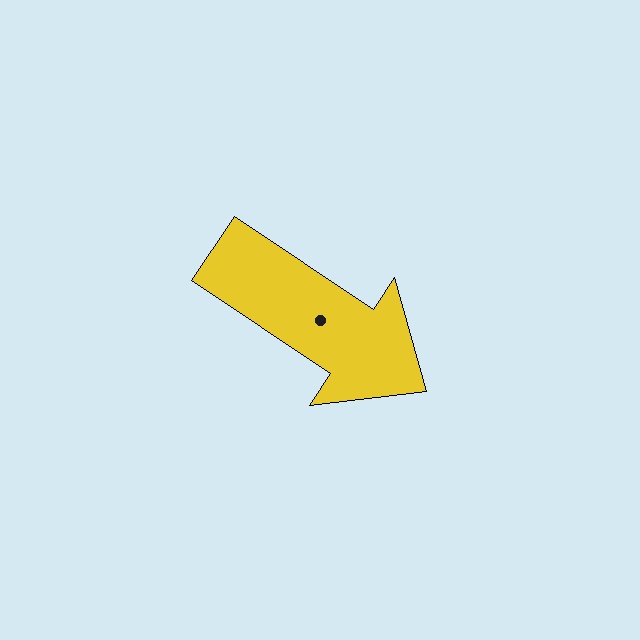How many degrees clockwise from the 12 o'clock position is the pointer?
Approximately 124 degrees.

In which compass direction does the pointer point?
Southeast.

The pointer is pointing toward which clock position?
Roughly 4 o'clock.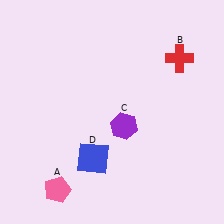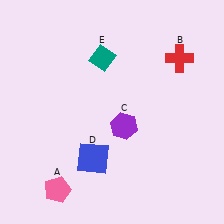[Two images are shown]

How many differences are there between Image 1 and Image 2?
There is 1 difference between the two images.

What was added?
A teal diamond (E) was added in Image 2.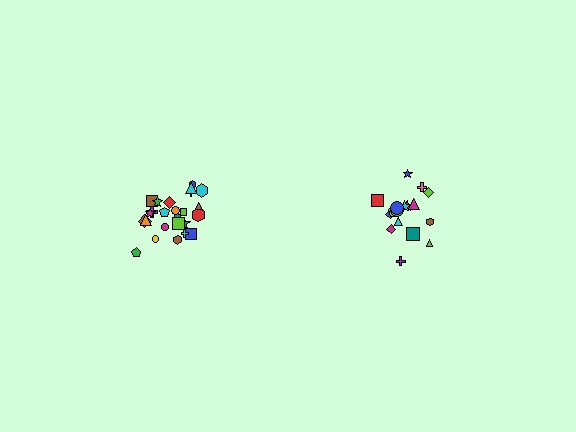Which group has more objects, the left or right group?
The left group.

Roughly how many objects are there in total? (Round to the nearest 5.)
Roughly 45 objects in total.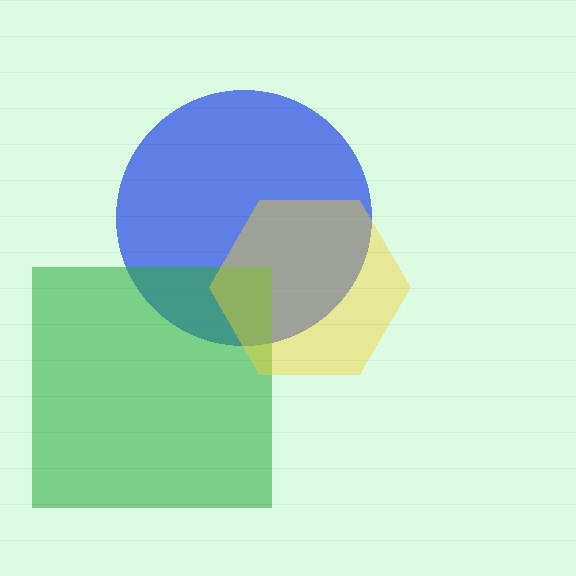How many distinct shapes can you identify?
There are 3 distinct shapes: a blue circle, a green square, a yellow hexagon.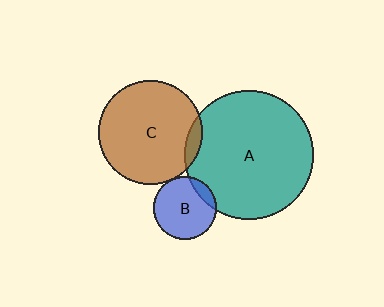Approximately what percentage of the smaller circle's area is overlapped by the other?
Approximately 5%.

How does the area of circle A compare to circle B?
Approximately 4.2 times.